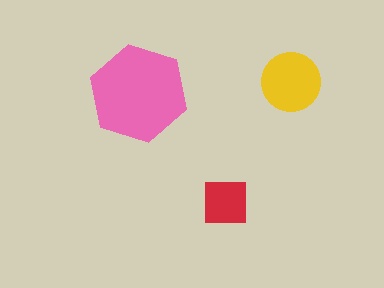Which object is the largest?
The pink hexagon.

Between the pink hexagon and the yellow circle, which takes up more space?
The pink hexagon.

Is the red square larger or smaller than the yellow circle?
Smaller.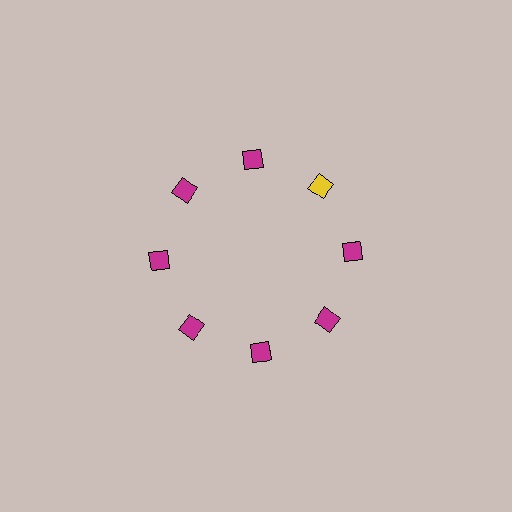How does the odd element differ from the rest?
It has a different color: yellow instead of magenta.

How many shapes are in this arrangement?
There are 8 shapes arranged in a ring pattern.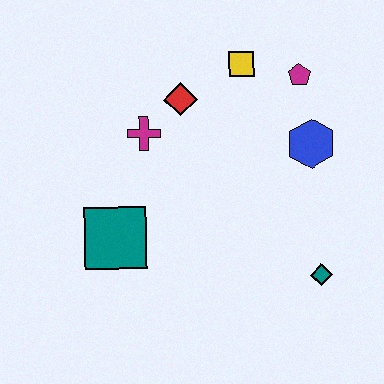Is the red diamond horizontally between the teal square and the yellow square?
Yes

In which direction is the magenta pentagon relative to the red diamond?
The magenta pentagon is to the right of the red diamond.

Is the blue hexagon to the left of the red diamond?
No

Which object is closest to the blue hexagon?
The magenta pentagon is closest to the blue hexagon.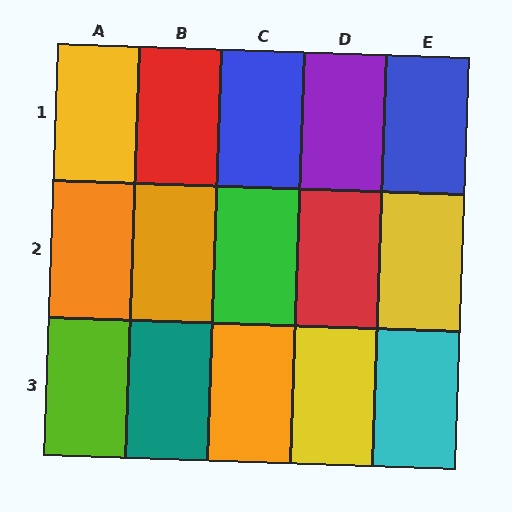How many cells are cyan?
1 cell is cyan.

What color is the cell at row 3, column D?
Yellow.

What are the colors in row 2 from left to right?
Orange, orange, green, red, yellow.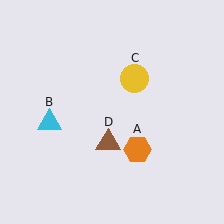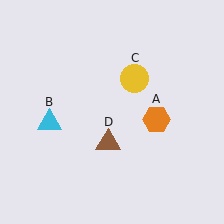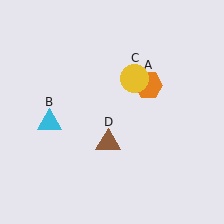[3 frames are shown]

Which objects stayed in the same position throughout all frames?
Cyan triangle (object B) and yellow circle (object C) and brown triangle (object D) remained stationary.